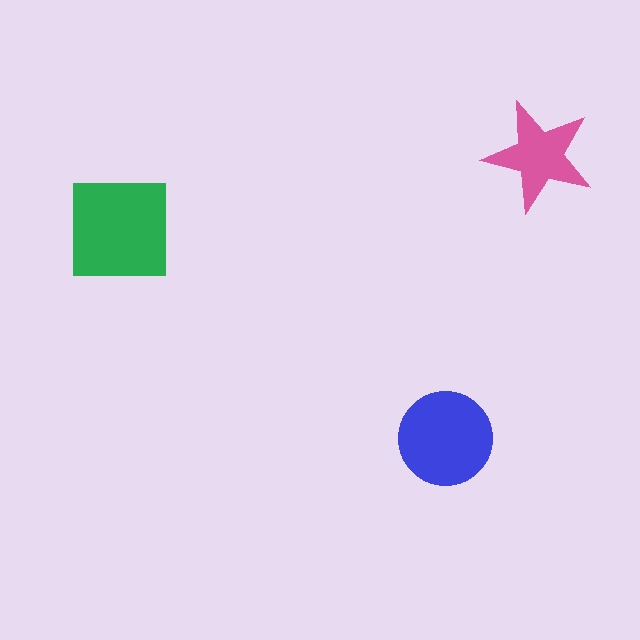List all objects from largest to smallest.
The green square, the blue circle, the pink star.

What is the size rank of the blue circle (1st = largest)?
2nd.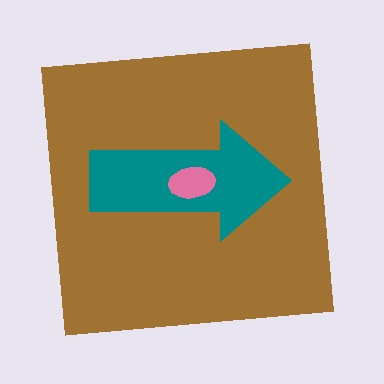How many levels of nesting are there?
3.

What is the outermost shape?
The brown square.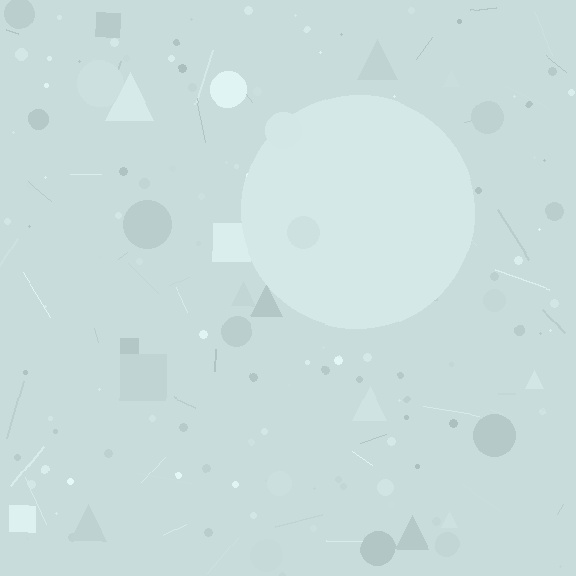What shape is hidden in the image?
A circle is hidden in the image.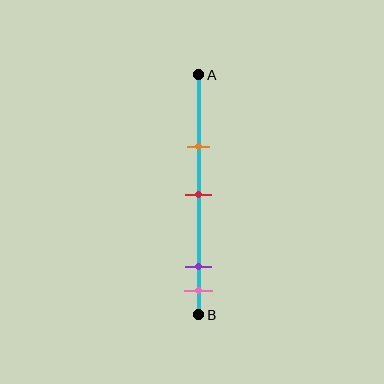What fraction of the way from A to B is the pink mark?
The pink mark is approximately 90% (0.9) of the way from A to B.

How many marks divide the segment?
There are 4 marks dividing the segment.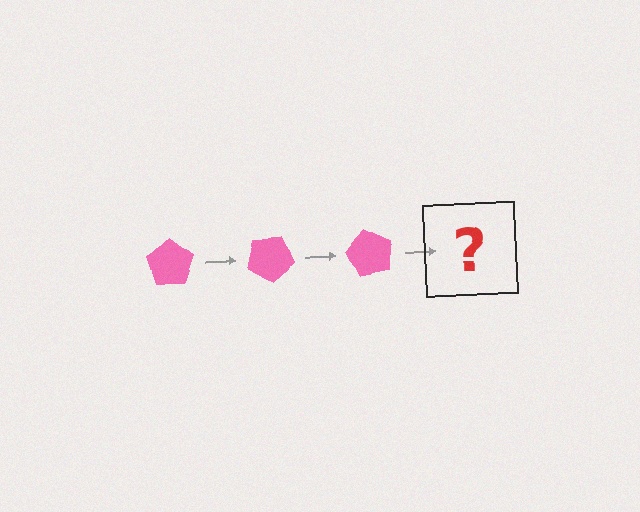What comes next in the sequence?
The next element should be a pink pentagon rotated 90 degrees.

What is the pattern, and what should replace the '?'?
The pattern is that the pentagon rotates 30 degrees each step. The '?' should be a pink pentagon rotated 90 degrees.